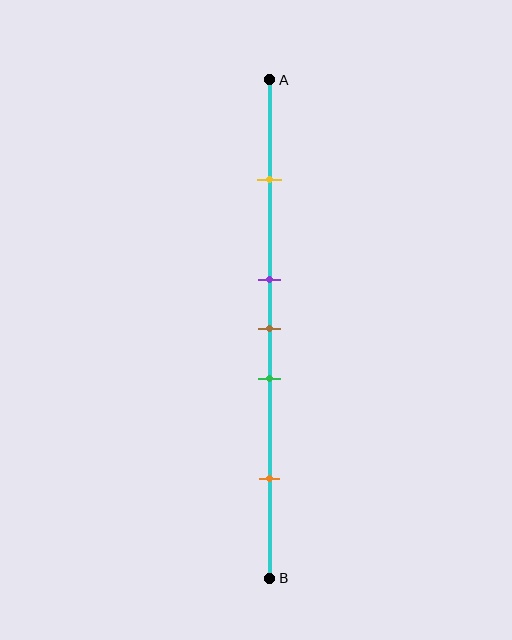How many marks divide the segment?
There are 5 marks dividing the segment.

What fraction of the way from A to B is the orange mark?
The orange mark is approximately 80% (0.8) of the way from A to B.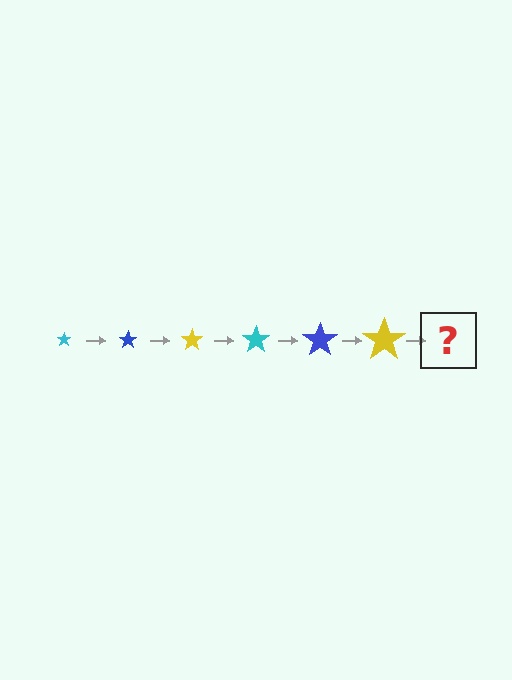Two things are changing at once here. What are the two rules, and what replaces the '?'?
The two rules are that the star grows larger each step and the color cycles through cyan, blue, and yellow. The '?' should be a cyan star, larger than the previous one.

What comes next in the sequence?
The next element should be a cyan star, larger than the previous one.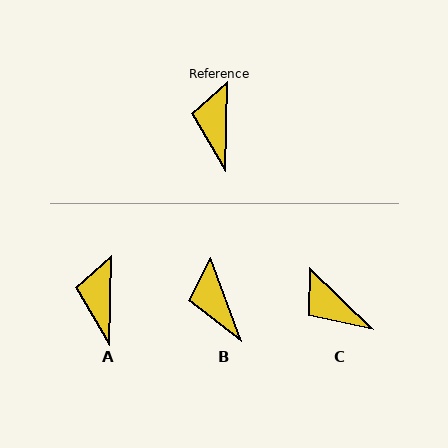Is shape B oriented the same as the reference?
No, it is off by about 22 degrees.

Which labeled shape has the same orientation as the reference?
A.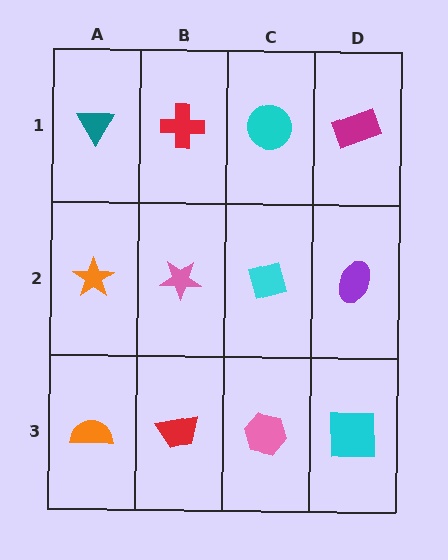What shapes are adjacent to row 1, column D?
A purple ellipse (row 2, column D), a cyan circle (row 1, column C).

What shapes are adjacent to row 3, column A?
An orange star (row 2, column A), a red trapezoid (row 3, column B).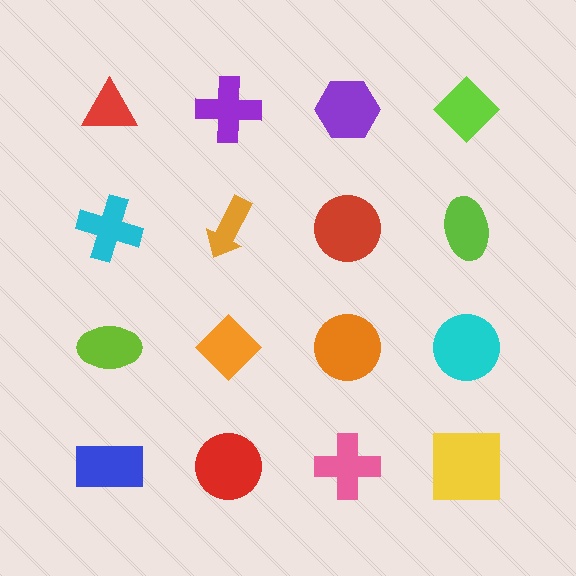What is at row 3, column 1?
A lime ellipse.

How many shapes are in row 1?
4 shapes.